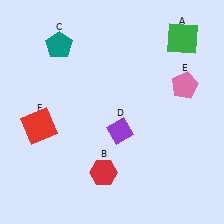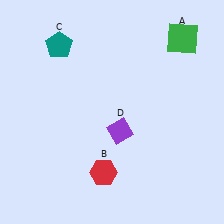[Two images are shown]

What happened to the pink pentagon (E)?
The pink pentagon (E) was removed in Image 2. It was in the top-right area of Image 1.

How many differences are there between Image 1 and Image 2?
There are 2 differences between the two images.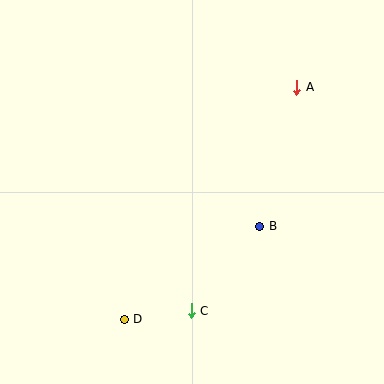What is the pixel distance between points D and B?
The distance between D and B is 164 pixels.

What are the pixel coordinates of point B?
Point B is at (260, 226).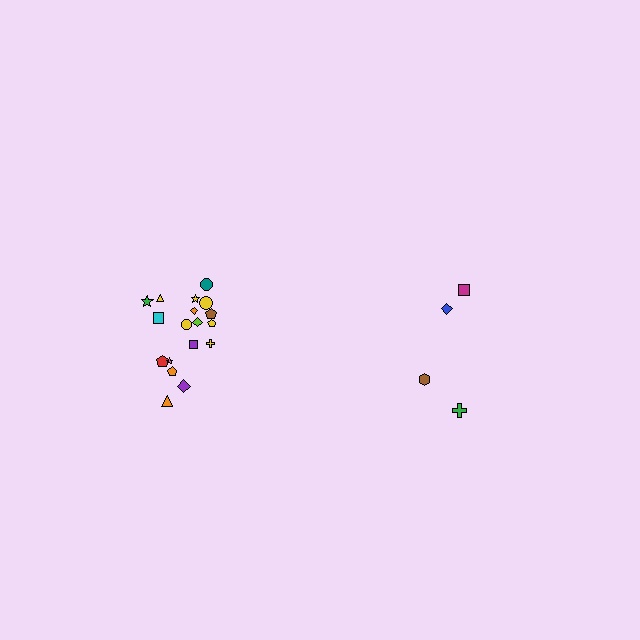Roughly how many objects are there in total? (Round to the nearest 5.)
Roughly 20 objects in total.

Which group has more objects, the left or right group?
The left group.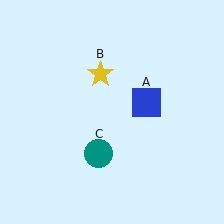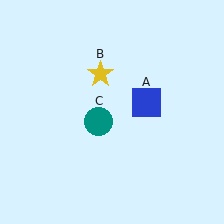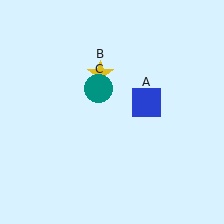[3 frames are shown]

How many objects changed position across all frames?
1 object changed position: teal circle (object C).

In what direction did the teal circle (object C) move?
The teal circle (object C) moved up.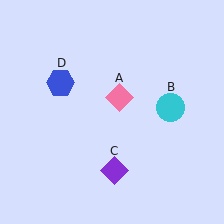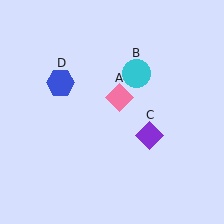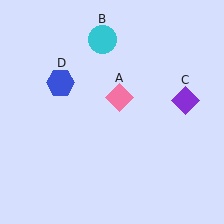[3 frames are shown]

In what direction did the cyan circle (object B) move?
The cyan circle (object B) moved up and to the left.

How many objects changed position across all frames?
2 objects changed position: cyan circle (object B), purple diamond (object C).